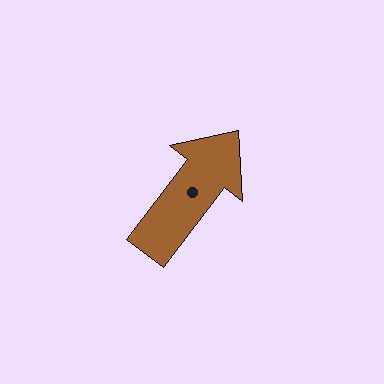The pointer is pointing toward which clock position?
Roughly 1 o'clock.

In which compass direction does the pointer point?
Northeast.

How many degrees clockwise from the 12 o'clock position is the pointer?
Approximately 37 degrees.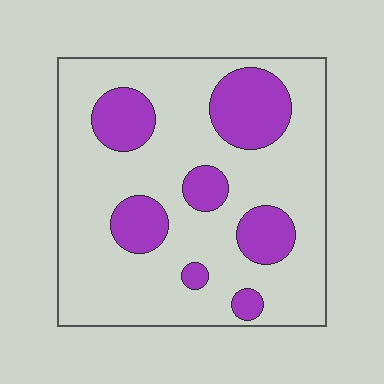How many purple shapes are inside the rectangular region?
7.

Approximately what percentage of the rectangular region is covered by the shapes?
Approximately 25%.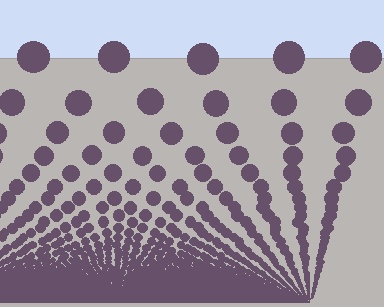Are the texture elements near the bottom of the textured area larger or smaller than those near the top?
Smaller. The gradient is inverted — elements near the bottom are smaller and denser.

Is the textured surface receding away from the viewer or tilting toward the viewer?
The surface appears to tilt toward the viewer. Texture elements get larger and sparser toward the top.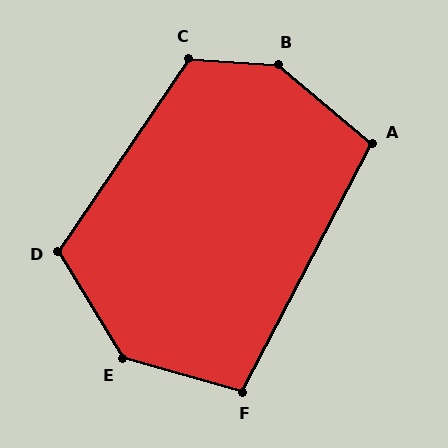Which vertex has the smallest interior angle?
F, at approximately 102 degrees.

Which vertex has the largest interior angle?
B, at approximately 143 degrees.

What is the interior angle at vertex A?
Approximately 103 degrees (obtuse).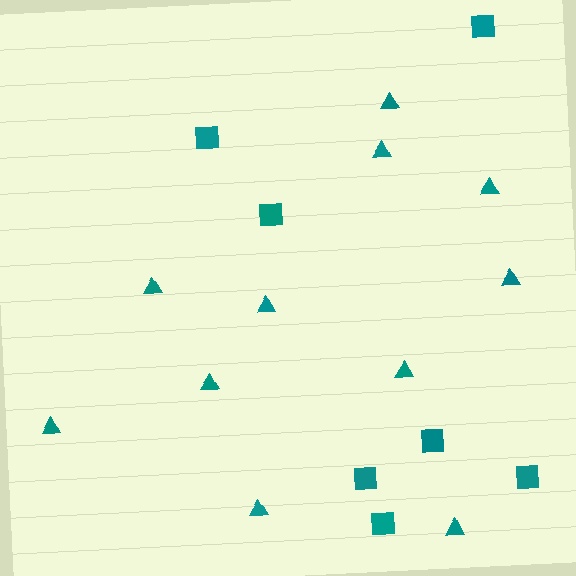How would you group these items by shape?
There are 2 groups: one group of triangles (11) and one group of squares (7).